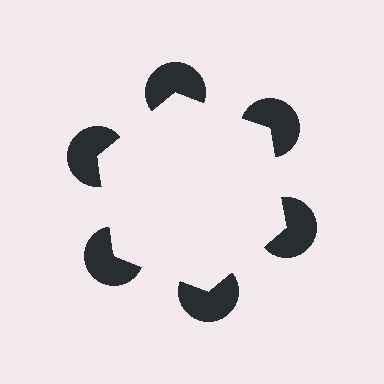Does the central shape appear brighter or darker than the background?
It typically appears slightly brighter than the background, even though no actual brightness change is drawn.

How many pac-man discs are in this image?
There are 6 — one at each vertex of the illusory hexagon.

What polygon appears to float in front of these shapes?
An illusory hexagon — its edges are inferred from the aligned wedge cuts in the pac-man discs, not physically drawn.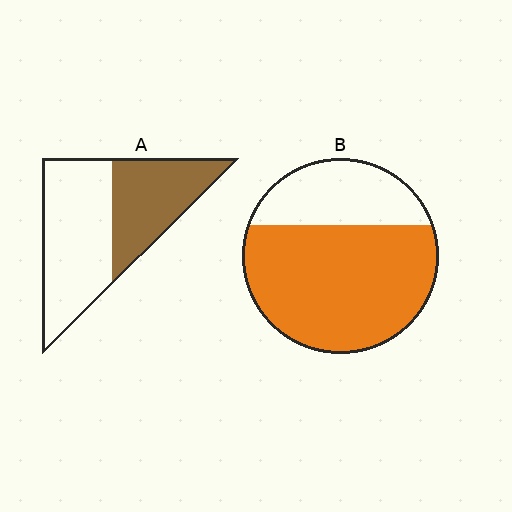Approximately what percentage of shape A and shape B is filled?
A is approximately 40% and B is approximately 70%.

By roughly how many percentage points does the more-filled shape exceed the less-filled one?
By roughly 30 percentage points (B over A).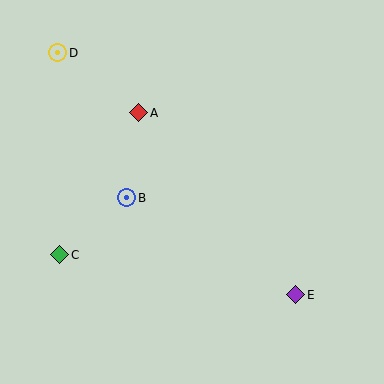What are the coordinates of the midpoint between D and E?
The midpoint between D and E is at (177, 174).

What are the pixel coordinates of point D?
Point D is at (58, 53).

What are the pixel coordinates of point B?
Point B is at (127, 198).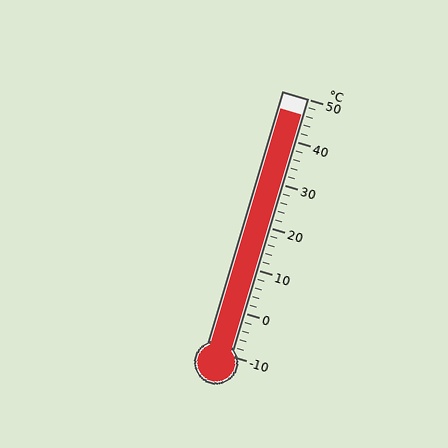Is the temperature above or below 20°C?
The temperature is above 20°C.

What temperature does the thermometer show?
The thermometer shows approximately 46°C.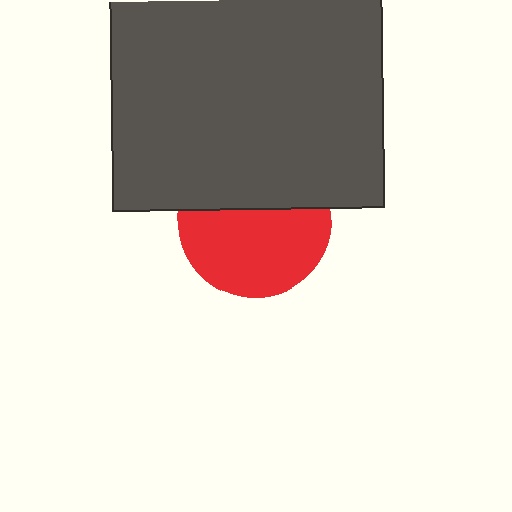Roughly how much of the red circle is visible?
About half of it is visible (roughly 59%).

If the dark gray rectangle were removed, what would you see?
You would see the complete red circle.